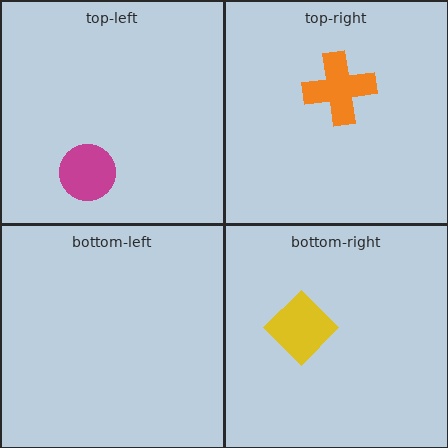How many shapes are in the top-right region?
1.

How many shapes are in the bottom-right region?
1.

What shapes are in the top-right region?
The orange cross.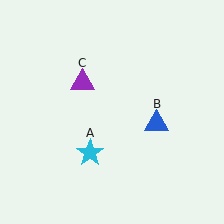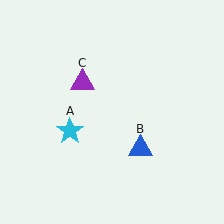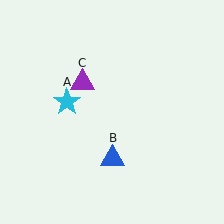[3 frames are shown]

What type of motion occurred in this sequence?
The cyan star (object A), blue triangle (object B) rotated clockwise around the center of the scene.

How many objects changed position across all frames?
2 objects changed position: cyan star (object A), blue triangle (object B).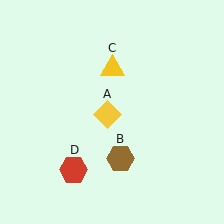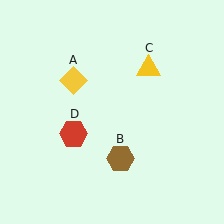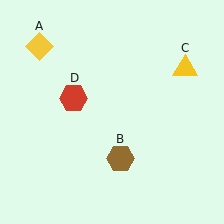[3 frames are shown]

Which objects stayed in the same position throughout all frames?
Brown hexagon (object B) remained stationary.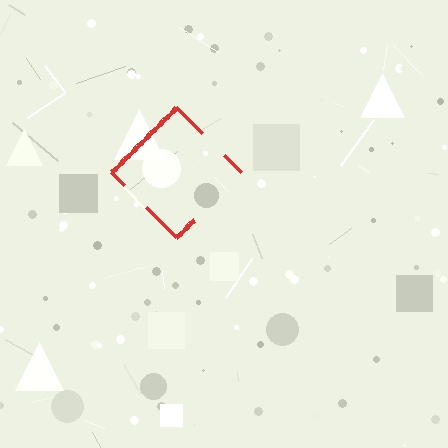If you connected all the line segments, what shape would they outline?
They would outline a diamond.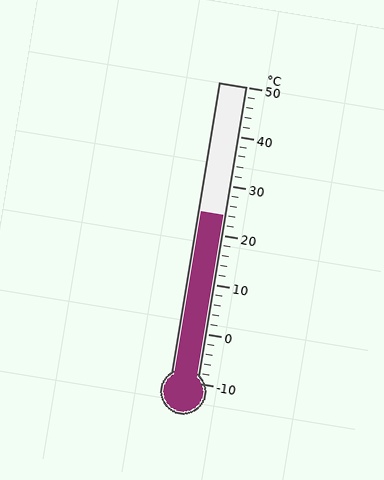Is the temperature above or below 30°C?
The temperature is below 30°C.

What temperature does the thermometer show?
The thermometer shows approximately 24°C.